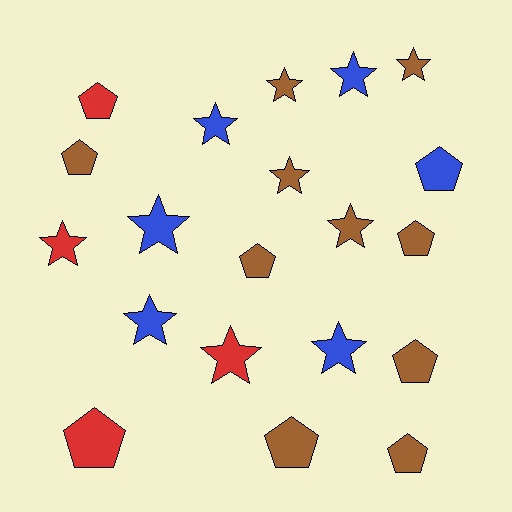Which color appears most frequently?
Brown, with 10 objects.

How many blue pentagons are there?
There is 1 blue pentagon.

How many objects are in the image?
There are 20 objects.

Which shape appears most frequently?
Star, with 11 objects.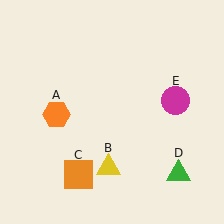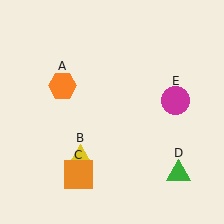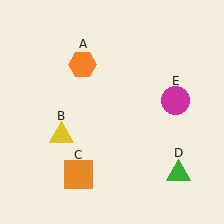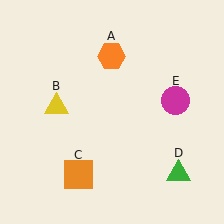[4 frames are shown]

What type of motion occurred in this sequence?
The orange hexagon (object A), yellow triangle (object B) rotated clockwise around the center of the scene.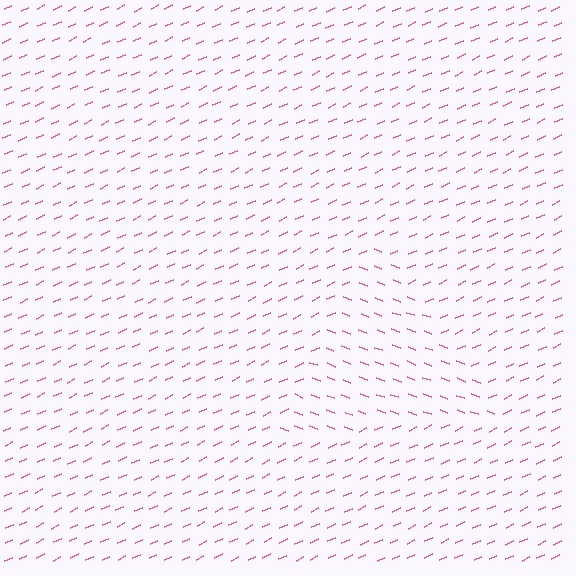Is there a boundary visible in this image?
Yes, there is a texture boundary formed by a change in line orientation.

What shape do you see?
I see a triangle.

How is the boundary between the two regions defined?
The boundary is defined purely by a change in line orientation (approximately 45 degrees difference). All lines are the same color and thickness.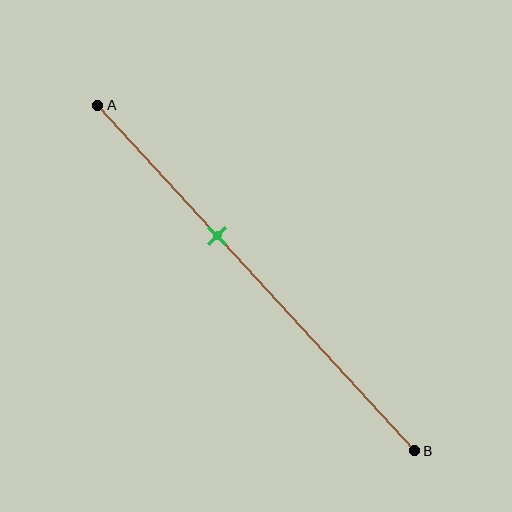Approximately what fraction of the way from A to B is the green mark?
The green mark is approximately 40% of the way from A to B.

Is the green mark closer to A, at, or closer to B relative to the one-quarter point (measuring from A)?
The green mark is closer to point B than the one-quarter point of segment AB.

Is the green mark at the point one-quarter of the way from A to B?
No, the mark is at about 40% from A, not at the 25% one-quarter point.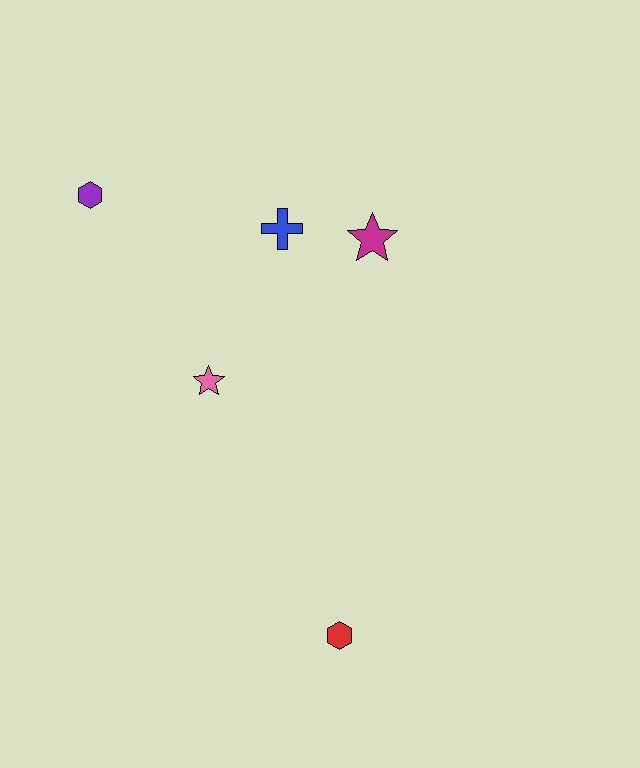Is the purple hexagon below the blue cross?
No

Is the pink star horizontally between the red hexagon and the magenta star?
No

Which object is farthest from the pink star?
The red hexagon is farthest from the pink star.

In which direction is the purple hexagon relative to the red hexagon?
The purple hexagon is above the red hexagon.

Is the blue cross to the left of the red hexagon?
Yes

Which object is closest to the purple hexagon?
The blue cross is closest to the purple hexagon.